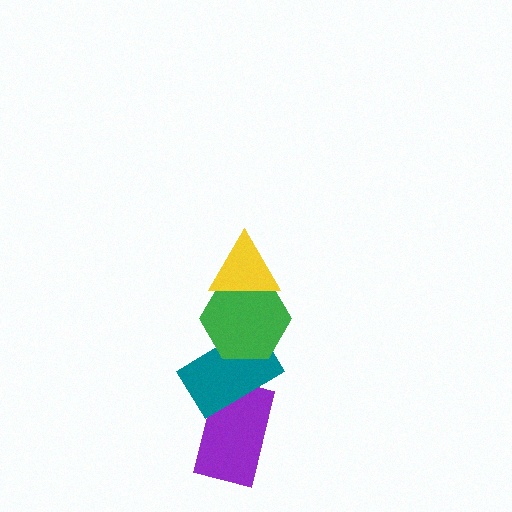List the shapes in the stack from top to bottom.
From top to bottom: the yellow triangle, the green hexagon, the teal rectangle, the purple rectangle.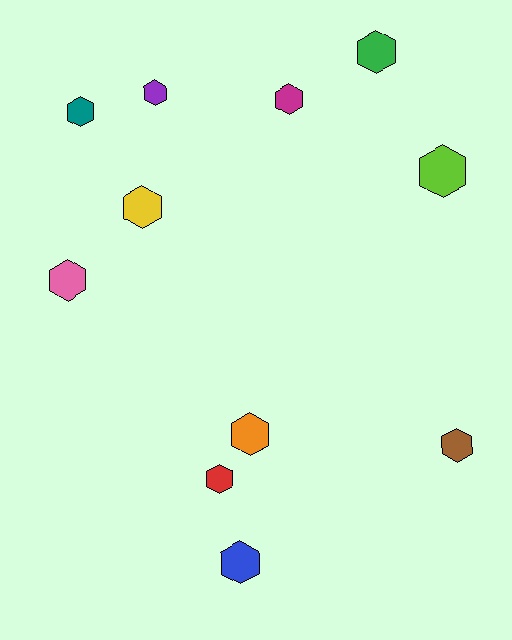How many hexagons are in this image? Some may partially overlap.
There are 11 hexagons.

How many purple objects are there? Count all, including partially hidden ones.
There is 1 purple object.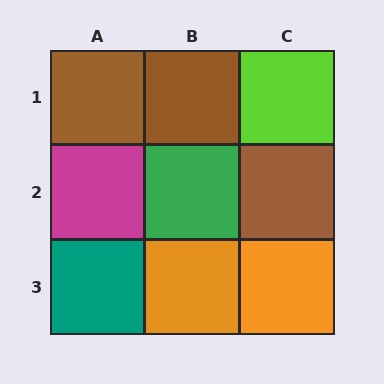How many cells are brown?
3 cells are brown.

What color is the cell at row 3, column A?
Teal.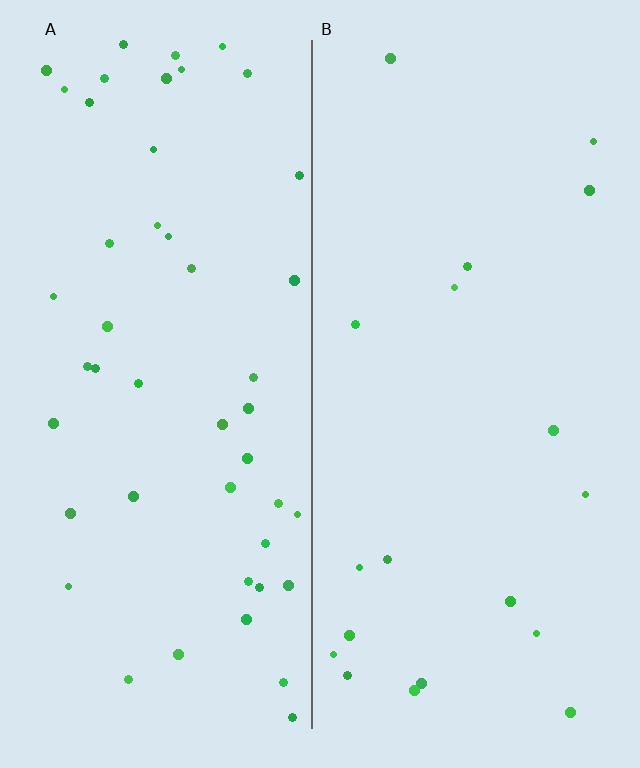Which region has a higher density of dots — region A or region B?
A (the left).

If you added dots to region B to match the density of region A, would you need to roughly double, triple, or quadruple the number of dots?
Approximately double.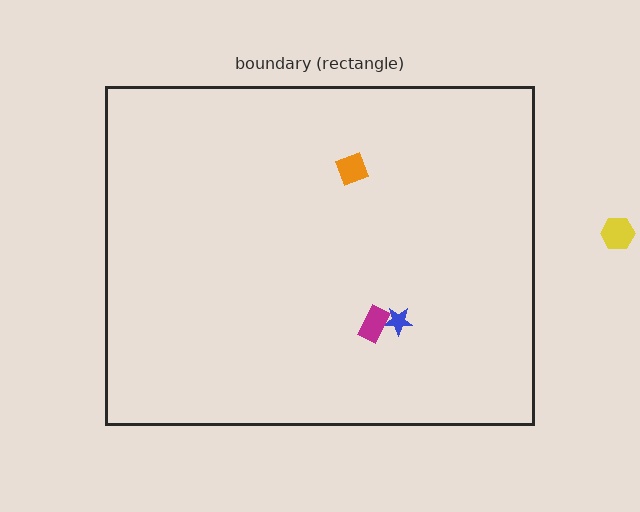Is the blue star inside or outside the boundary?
Inside.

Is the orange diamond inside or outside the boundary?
Inside.